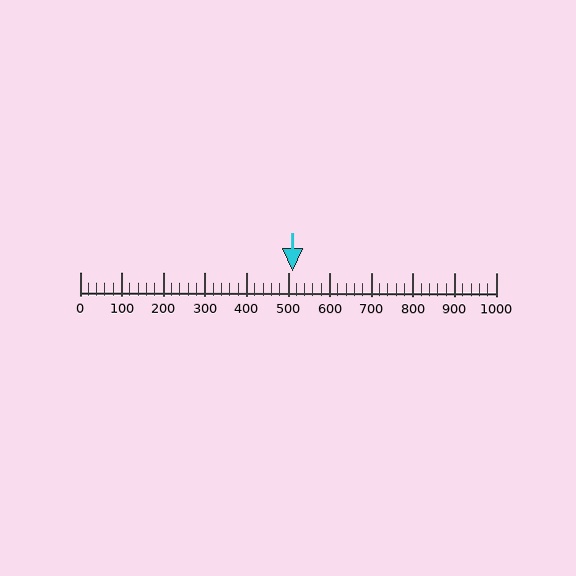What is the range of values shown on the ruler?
The ruler shows values from 0 to 1000.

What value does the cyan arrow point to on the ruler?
The cyan arrow points to approximately 511.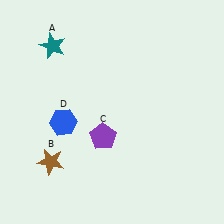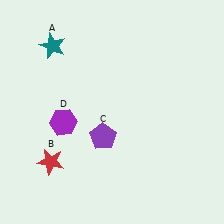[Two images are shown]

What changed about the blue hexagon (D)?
In Image 1, D is blue. In Image 2, it changed to purple.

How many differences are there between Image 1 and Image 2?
There are 2 differences between the two images.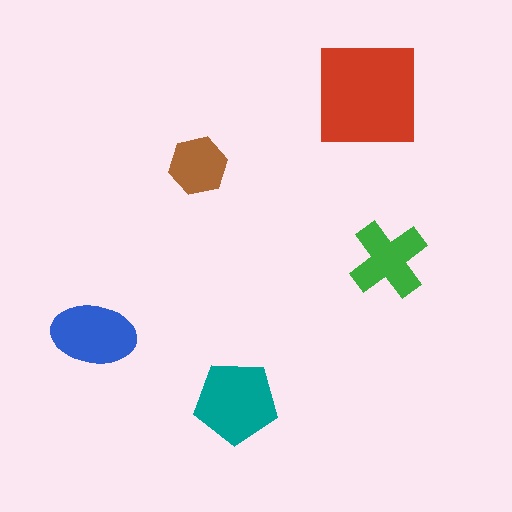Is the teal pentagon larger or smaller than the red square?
Smaller.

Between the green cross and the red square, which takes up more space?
The red square.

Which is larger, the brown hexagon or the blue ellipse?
The blue ellipse.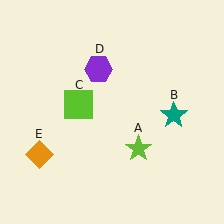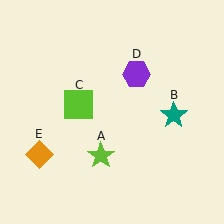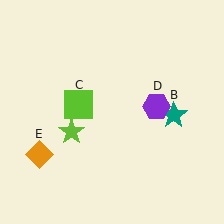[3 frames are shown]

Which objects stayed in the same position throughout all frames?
Teal star (object B) and lime square (object C) and orange diamond (object E) remained stationary.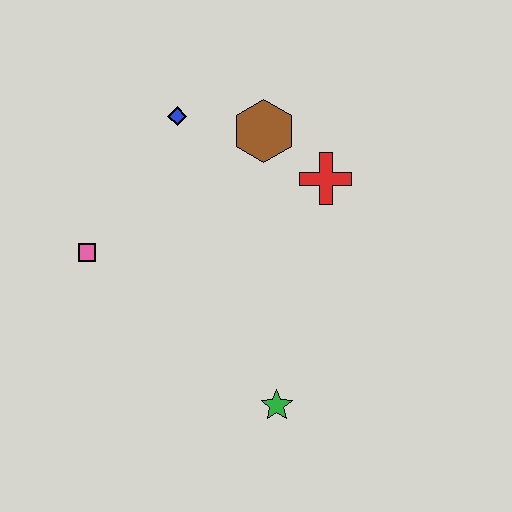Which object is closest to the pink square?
The blue diamond is closest to the pink square.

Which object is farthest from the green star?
The blue diamond is farthest from the green star.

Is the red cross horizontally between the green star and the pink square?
No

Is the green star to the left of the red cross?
Yes